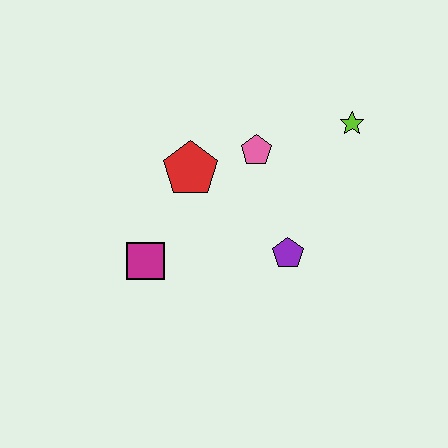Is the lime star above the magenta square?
Yes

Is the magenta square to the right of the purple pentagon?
No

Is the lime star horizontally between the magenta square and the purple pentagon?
No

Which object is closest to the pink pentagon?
The red pentagon is closest to the pink pentagon.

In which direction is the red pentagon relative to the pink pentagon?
The red pentagon is to the left of the pink pentagon.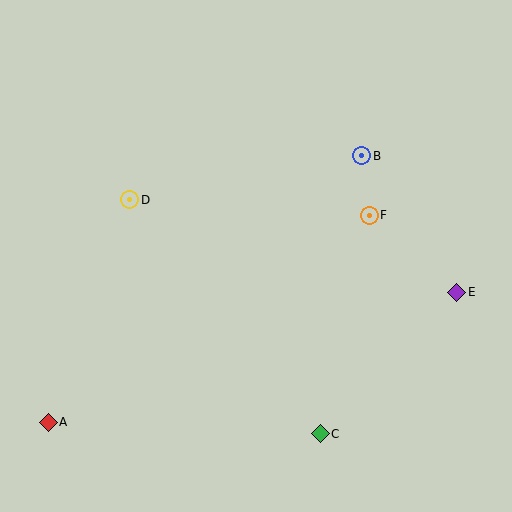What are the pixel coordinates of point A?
Point A is at (48, 422).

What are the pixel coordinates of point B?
Point B is at (362, 156).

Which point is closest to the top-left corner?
Point D is closest to the top-left corner.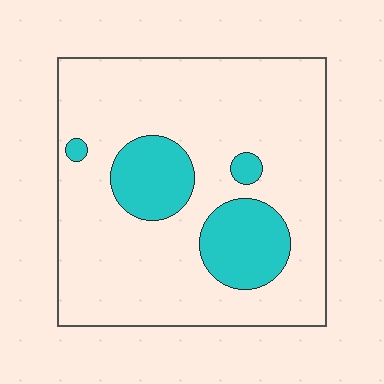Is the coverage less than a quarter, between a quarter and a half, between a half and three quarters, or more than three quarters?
Less than a quarter.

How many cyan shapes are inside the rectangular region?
4.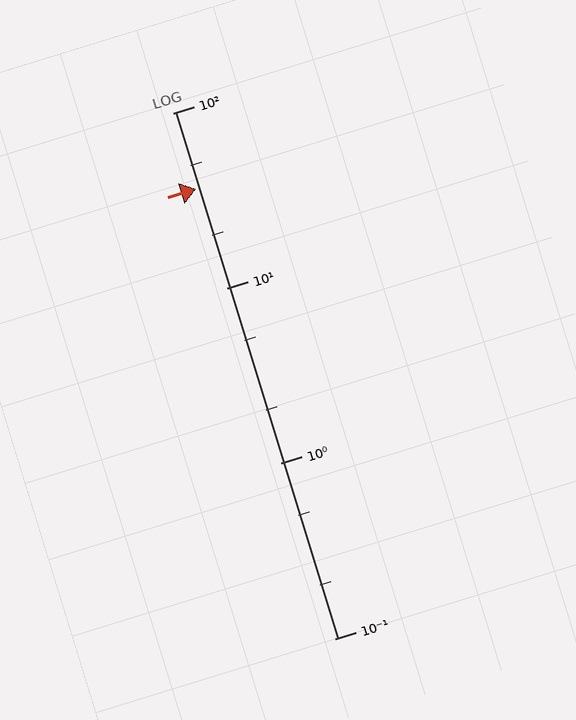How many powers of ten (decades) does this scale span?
The scale spans 3 decades, from 0.1 to 100.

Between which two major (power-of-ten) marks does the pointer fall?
The pointer is between 10 and 100.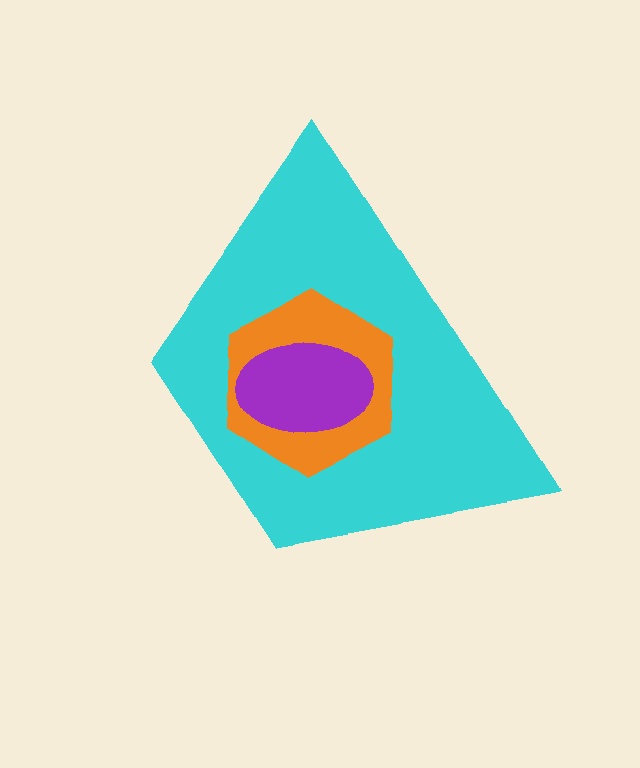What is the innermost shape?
The purple ellipse.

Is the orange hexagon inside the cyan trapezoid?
Yes.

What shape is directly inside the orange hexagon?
The purple ellipse.